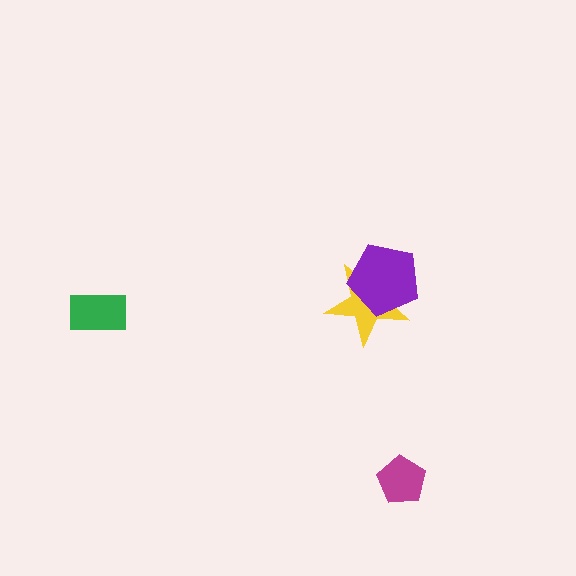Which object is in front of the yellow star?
The purple pentagon is in front of the yellow star.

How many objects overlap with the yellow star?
1 object overlaps with the yellow star.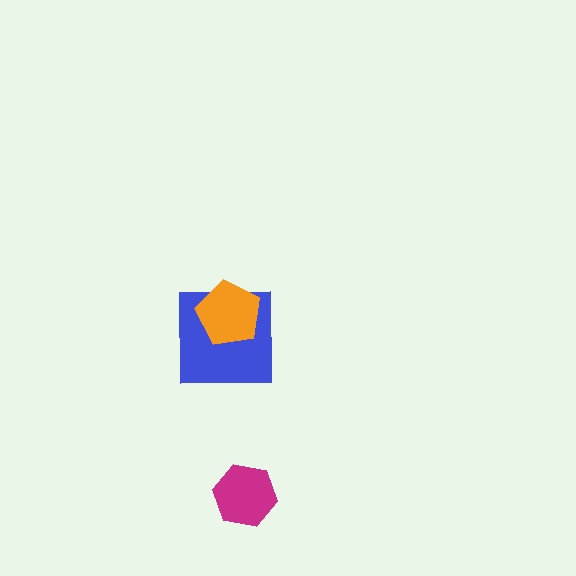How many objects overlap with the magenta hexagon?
0 objects overlap with the magenta hexagon.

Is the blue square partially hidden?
Yes, it is partially covered by another shape.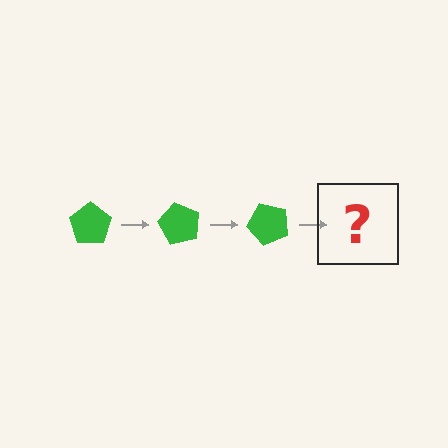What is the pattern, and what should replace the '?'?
The pattern is that the pentagon rotates 60 degrees each step. The '?' should be a green pentagon rotated 180 degrees.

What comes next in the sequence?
The next element should be a green pentagon rotated 180 degrees.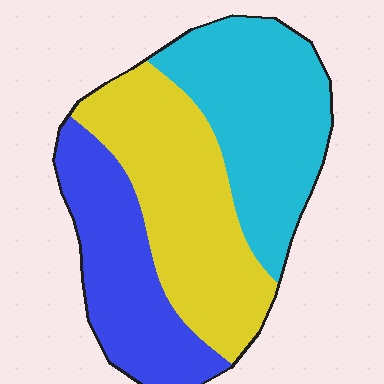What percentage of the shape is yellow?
Yellow takes up between a third and a half of the shape.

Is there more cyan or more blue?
Cyan.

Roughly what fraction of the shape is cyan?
Cyan takes up about one third (1/3) of the shape.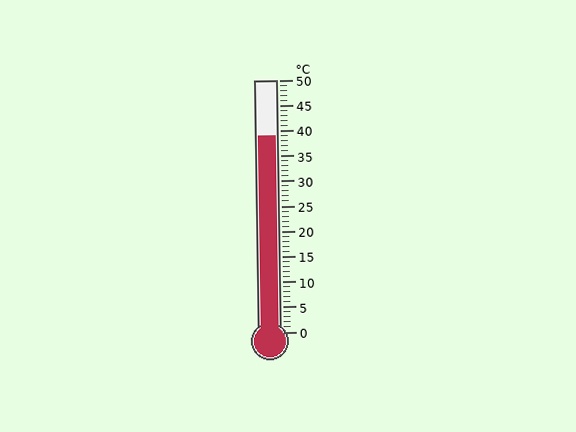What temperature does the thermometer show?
The thermometer shows approximately 39°C.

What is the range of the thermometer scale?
The thermometer scale ranges from 0°C to 50°C.